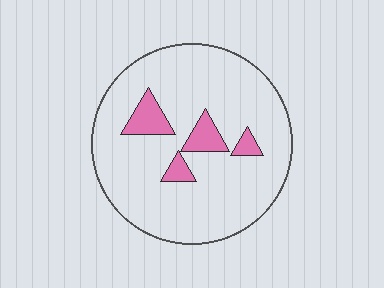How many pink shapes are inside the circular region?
4.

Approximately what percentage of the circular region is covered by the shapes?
Approximately 10%.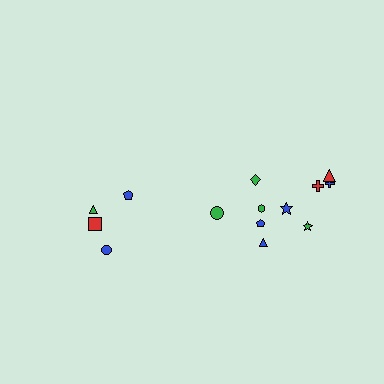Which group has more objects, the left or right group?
The right group.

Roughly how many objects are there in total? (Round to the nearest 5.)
Roughly 15 objects in total.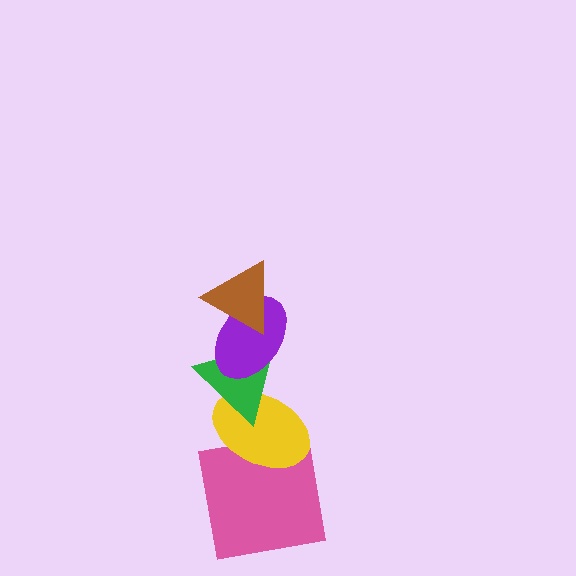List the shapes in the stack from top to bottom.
From top to bottom: the brown triangle, the purple ellipse, the green triangle, the yellow ellipse, the pink square.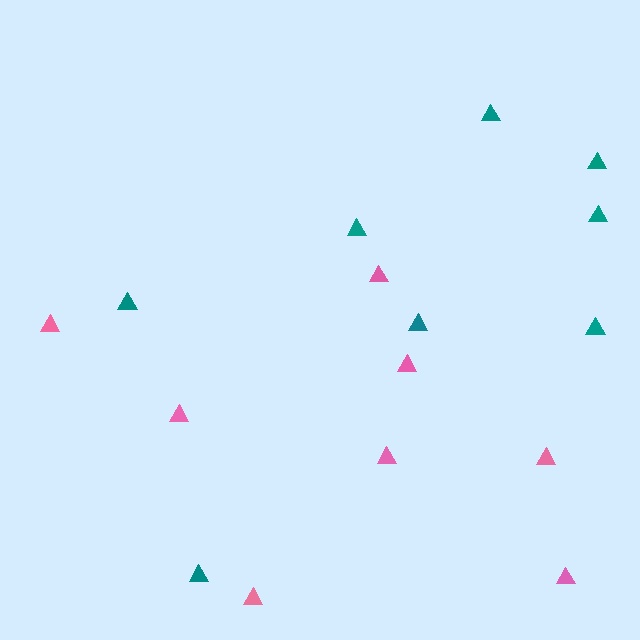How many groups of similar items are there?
There are 2 groups: one group of pink triangles (8) and one group of teal triangles (8).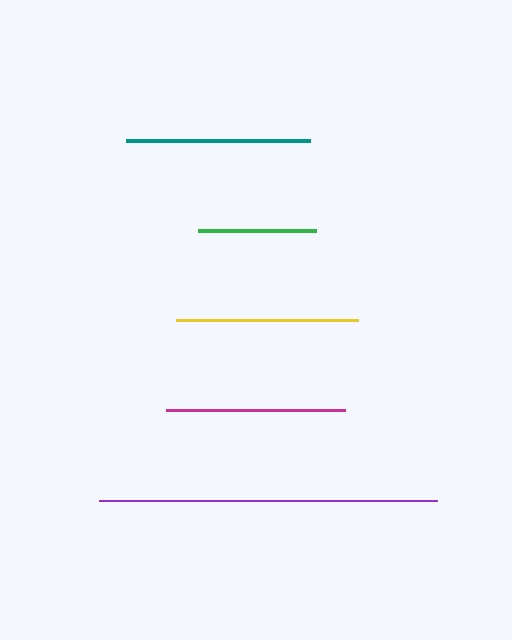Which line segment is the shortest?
The green line is the shortest at approximately 118 pixels.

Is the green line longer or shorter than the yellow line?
The yellow line is longer than the green line.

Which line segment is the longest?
The purple line is the longest at approximately 339 pixels.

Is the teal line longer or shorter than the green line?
The teal line is longer than the green line.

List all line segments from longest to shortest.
From longest to shortest: purple, teal, yellow, magenta, green.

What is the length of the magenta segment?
The magenta segment is approximately 179 pixels long.